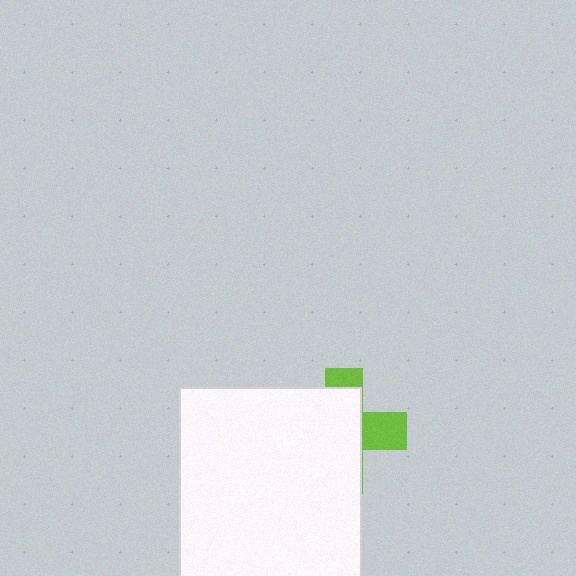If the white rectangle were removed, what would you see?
You would see the complete lime cross.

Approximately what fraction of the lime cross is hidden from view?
Roughly 67% of the lime cross is hidden behind the white rectangle.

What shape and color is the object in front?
The object in front is a white rectangle.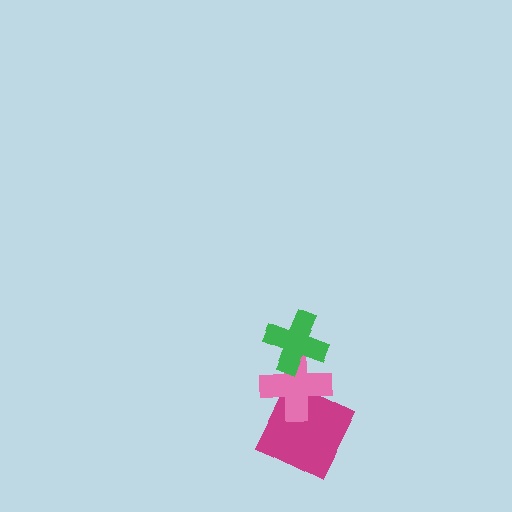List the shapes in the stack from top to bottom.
From top to bottom: the green cross, the pink cross, the magenta square.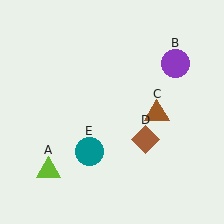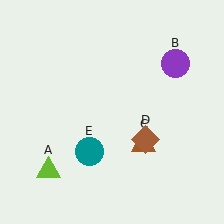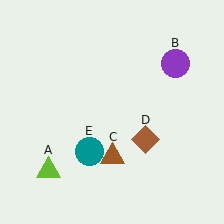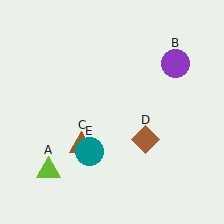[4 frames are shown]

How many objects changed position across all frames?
1 object changed position: brown triangle (object C).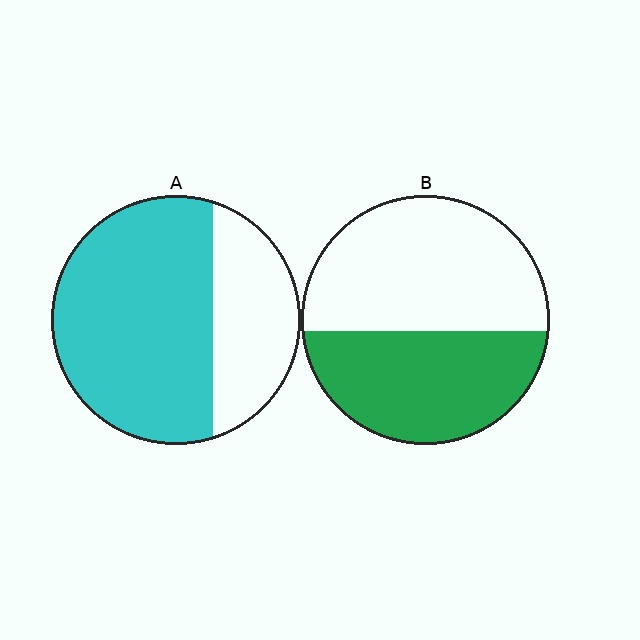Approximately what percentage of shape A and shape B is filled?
A is approximately 70% and B is approximately 45%.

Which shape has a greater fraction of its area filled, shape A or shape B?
Shape A.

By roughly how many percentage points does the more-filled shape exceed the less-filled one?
By roughly 25 percentage points (A over B).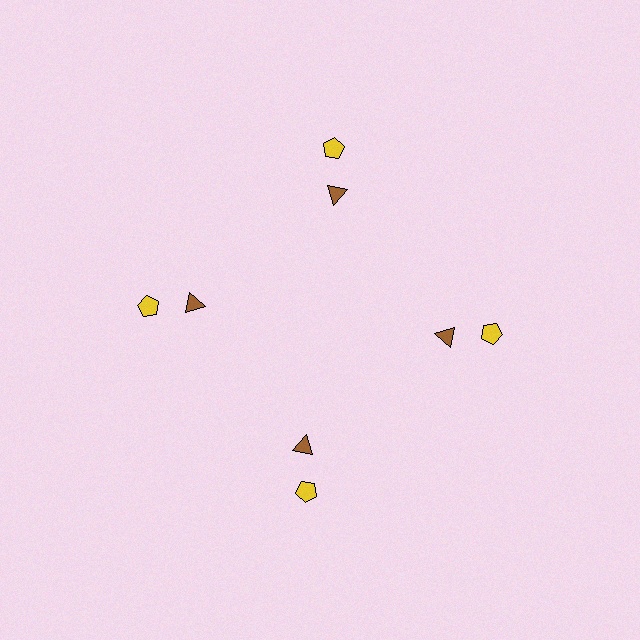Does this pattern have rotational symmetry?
Yes, this pattern has 4-fold rotational symmetry. It looks the same after rotating 90 degrees around the center.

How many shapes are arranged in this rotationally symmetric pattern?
There are 8 shapes, arranged in 4 groups of 2.